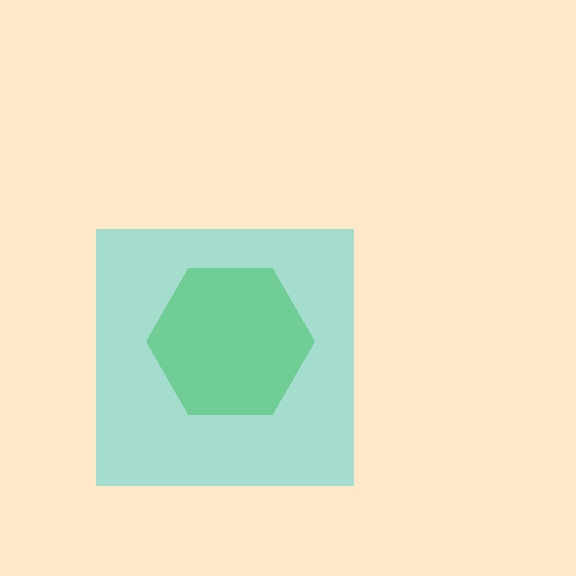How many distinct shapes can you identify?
There are 2 distinct shapes: a lime hexagon, a cyan square.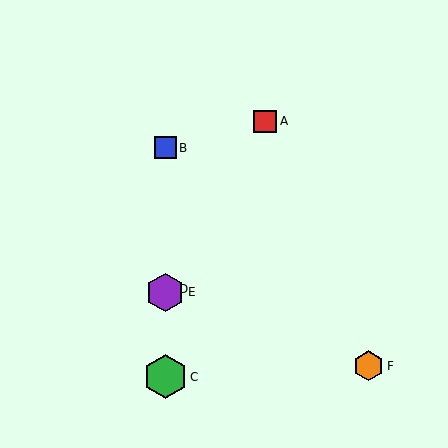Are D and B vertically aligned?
Yes, both are at x≈165.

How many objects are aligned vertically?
4 objects (B, C, D, E) are aligned vertically.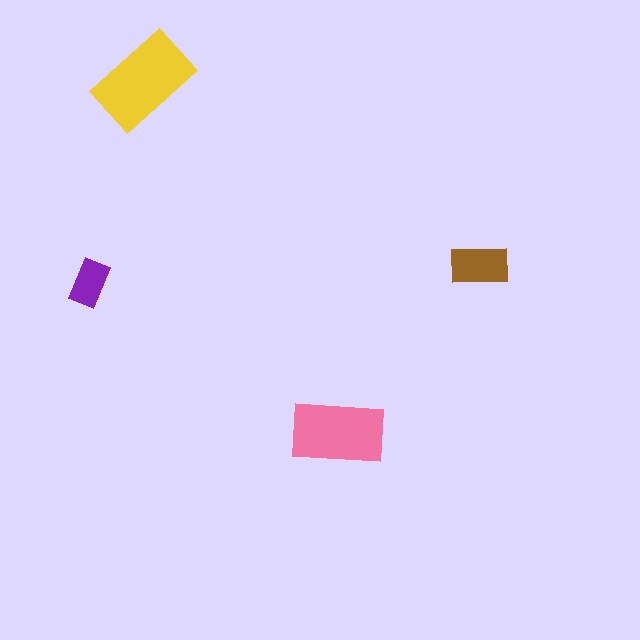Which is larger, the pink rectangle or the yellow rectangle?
The yellow one.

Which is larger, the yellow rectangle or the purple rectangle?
The yellow one.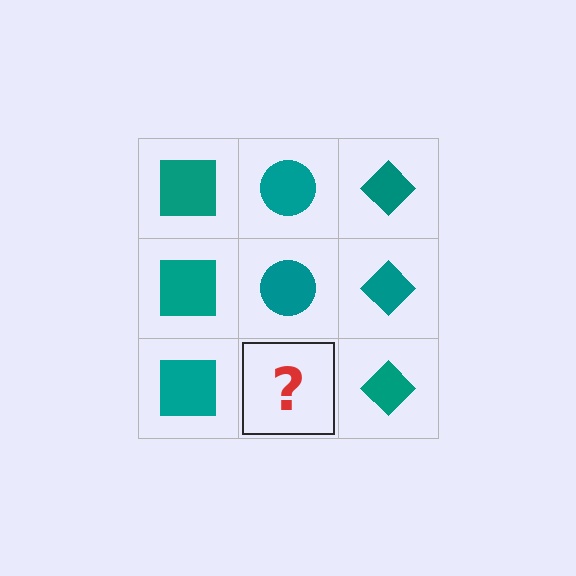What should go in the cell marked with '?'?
The missing cell should contain a teal circle.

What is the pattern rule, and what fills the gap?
The rule is that each column has a consistent shape. The gap should be filled with a teal circle.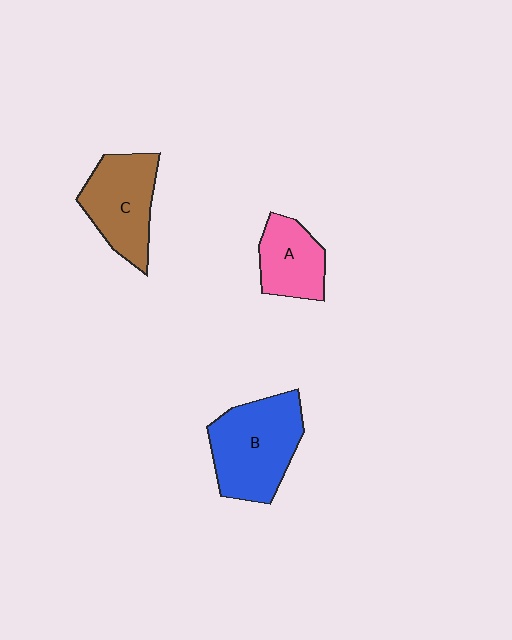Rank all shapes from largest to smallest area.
From largest to smallest: B (blue), C (brown), A (pink).